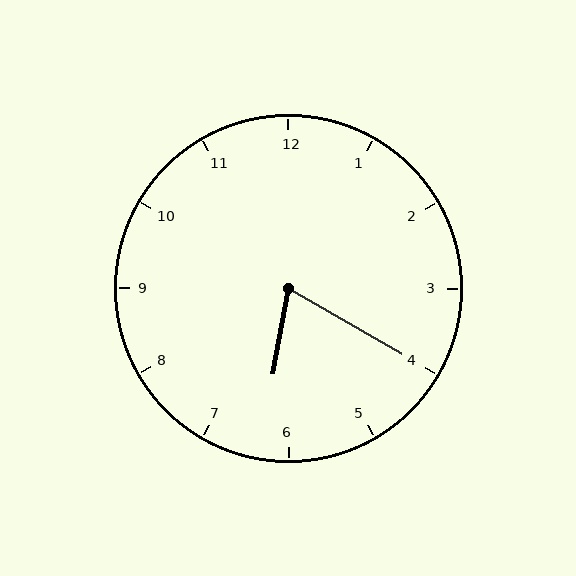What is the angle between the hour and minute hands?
Approximately 70 degrees.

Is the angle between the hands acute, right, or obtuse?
It is acute.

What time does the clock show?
6:20.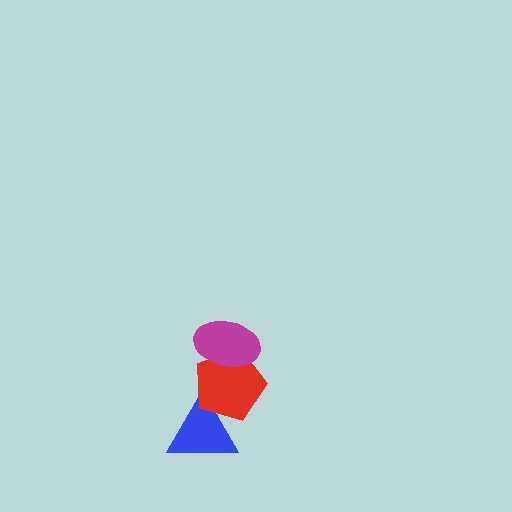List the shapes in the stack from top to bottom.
From top to bottom: the magenta ellipse, the red pentagon, the blue triangle.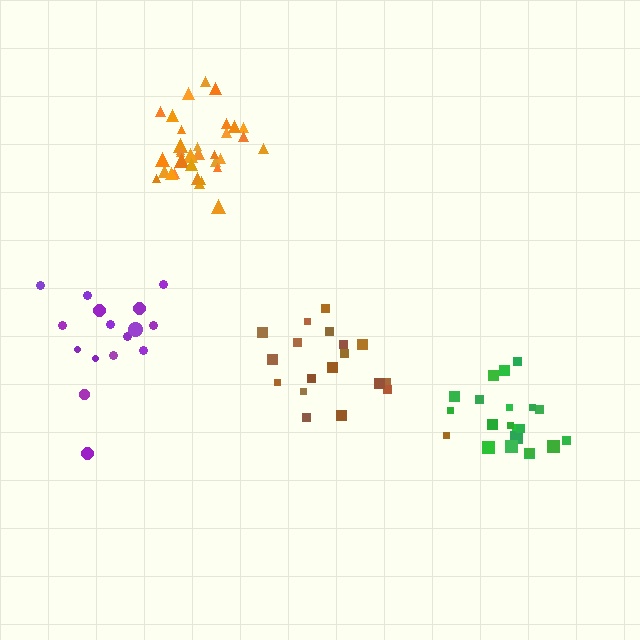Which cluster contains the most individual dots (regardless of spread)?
Orange (34).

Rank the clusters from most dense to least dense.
orange, green, brown, purple.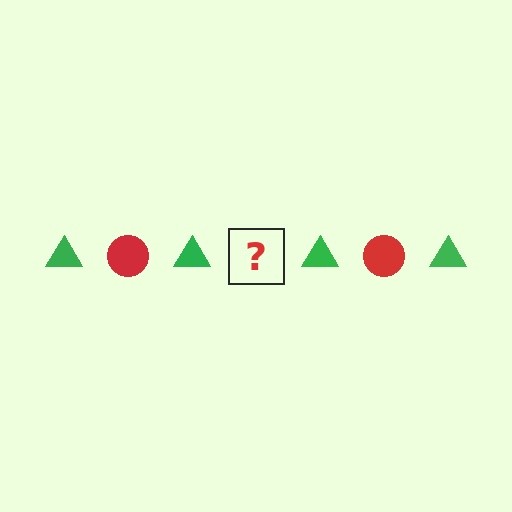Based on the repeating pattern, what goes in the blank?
The blank should be a red circle.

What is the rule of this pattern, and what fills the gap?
The rule is that the pattern alternates between green triangle and red circle. The gap should be filled with a red circle.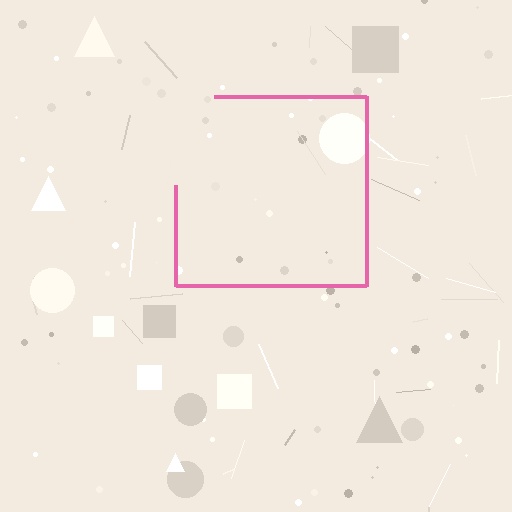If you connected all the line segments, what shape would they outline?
They would outline a square.